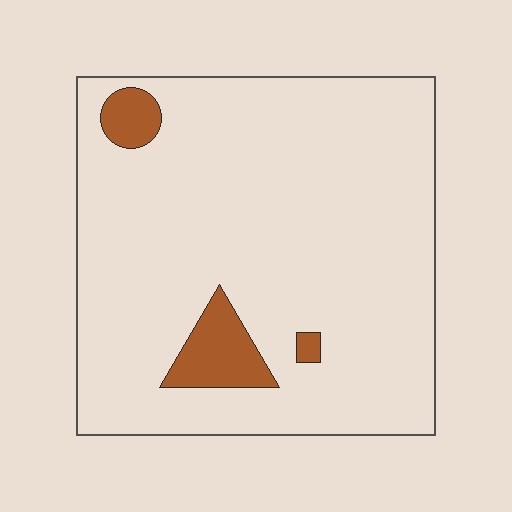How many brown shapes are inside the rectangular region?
3.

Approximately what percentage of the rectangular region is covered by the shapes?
Approximately 10%.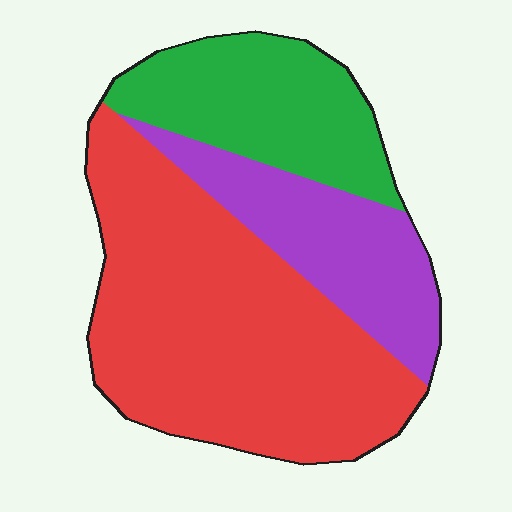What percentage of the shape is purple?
Purple covers around 20% of the shape.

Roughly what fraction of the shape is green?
Green covers about 25% of the shape.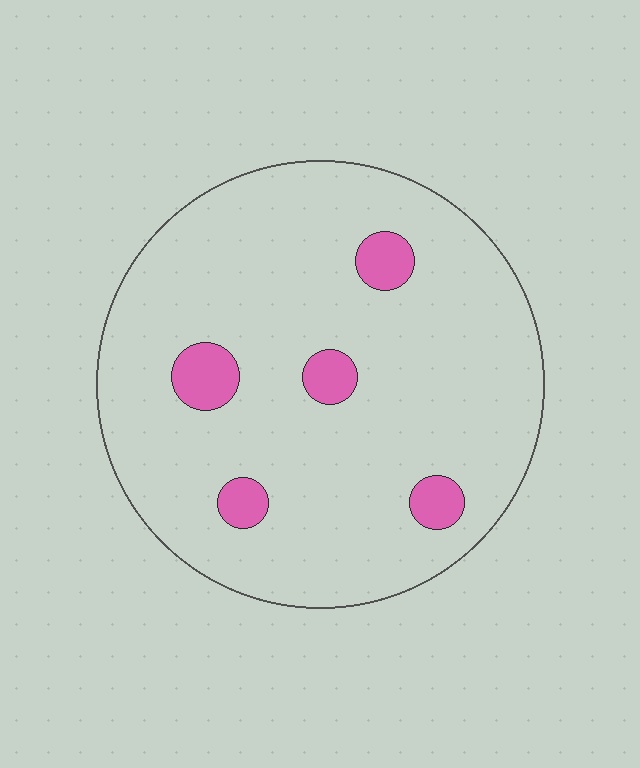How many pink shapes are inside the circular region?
5.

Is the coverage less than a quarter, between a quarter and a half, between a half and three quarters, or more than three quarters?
Less than a quarter.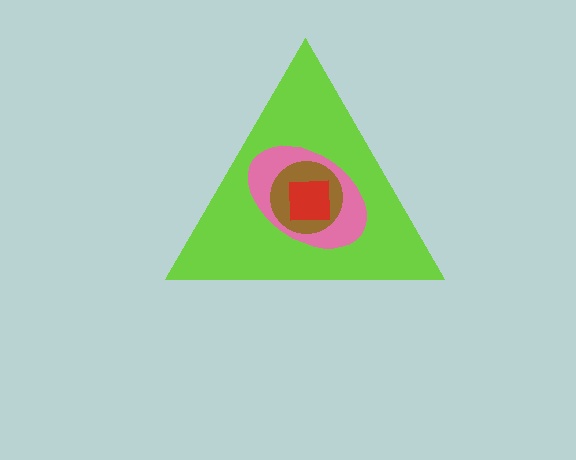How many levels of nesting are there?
4.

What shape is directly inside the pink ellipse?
The brown circle.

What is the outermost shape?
The lime triangle.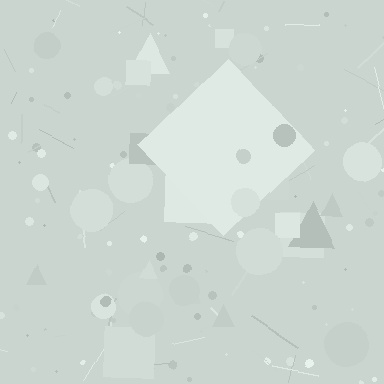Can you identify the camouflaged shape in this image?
The camouflaged shape is a diamond.